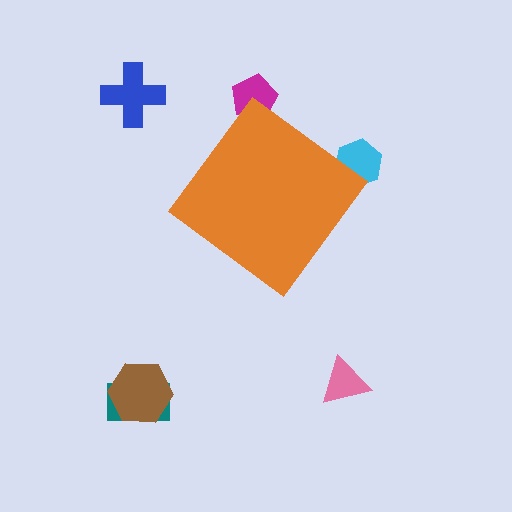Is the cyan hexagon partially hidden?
Yes, the cyan hexagon is partially hidden behind the orange diamond.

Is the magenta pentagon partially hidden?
Yes, the magenta pentagon is partially hidden behind the orange diamond.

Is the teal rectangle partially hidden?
No, the teal rectangle is fully visible.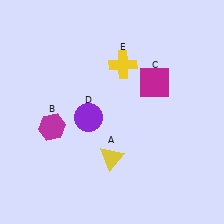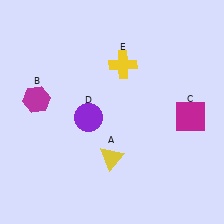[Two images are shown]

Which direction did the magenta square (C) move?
The magenta square (C) moved right.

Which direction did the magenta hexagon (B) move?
The magenta hexagon (B) moved up.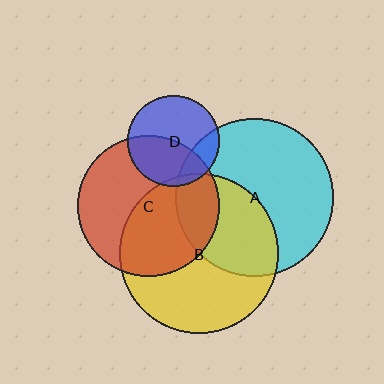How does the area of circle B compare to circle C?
Approximately 1.3 times.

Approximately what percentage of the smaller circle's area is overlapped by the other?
Approximately 50%.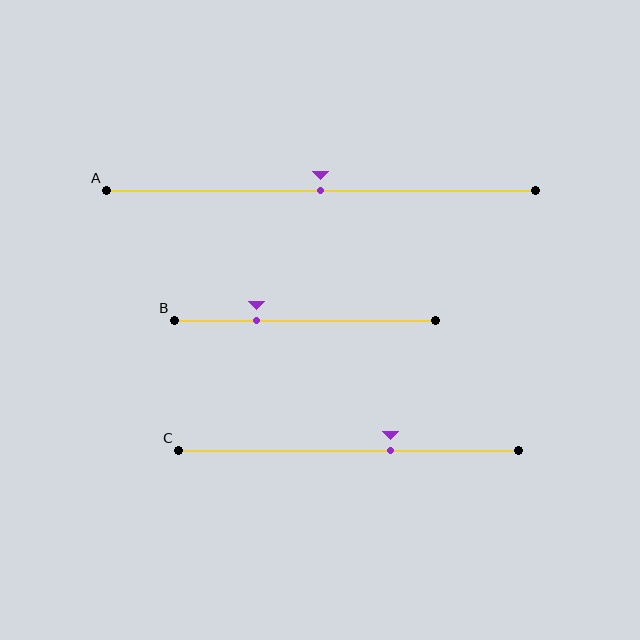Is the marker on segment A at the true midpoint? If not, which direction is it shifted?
Yes, the marker on segment A is at the true midpoint.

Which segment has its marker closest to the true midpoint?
Segment A has its marker closest to the true midpoint.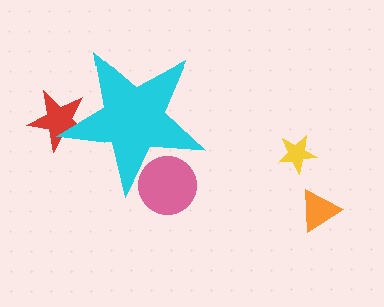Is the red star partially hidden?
Yes, the red star is partially hidden behind the cyan star.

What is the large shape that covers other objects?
A cyan star.